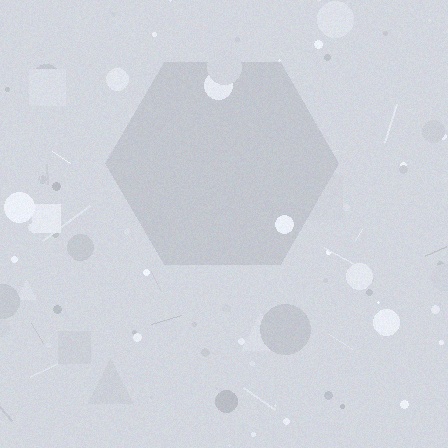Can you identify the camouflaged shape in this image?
The camouflaged shape is a hexagon.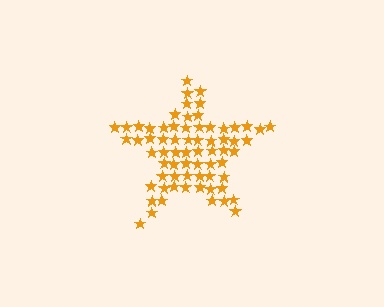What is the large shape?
The large shape is a star.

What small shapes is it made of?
It is made of small stars.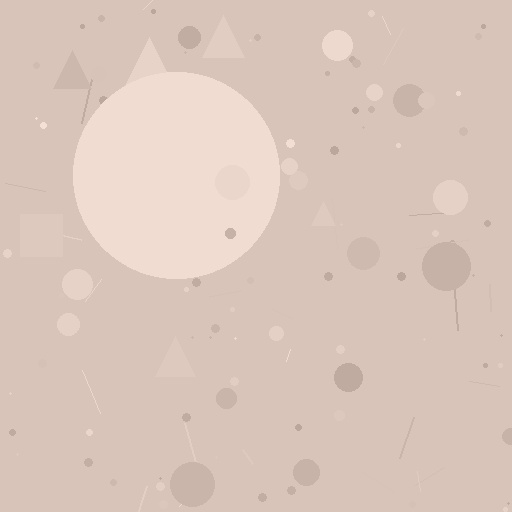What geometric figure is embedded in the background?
A circle is embedded in the background.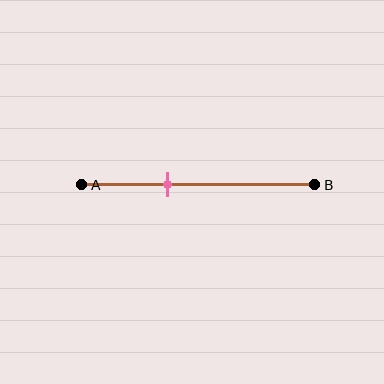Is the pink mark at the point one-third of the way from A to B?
No, the mark is at about 35% from A, not at the 33% one-third point.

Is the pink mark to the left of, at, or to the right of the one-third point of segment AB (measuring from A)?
The pink mark is to the right of the one-third point of segment AB.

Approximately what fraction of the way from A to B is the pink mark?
The pink mark is approximately 35% of the way from A to B.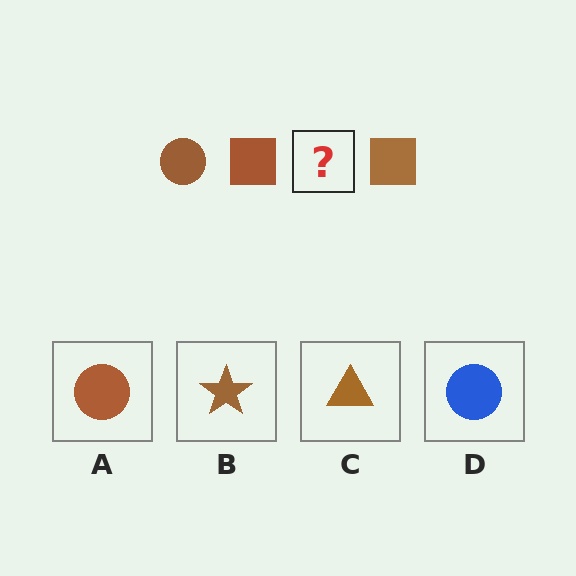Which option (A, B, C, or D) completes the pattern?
A.